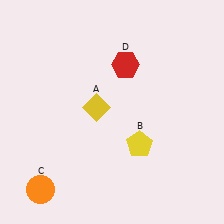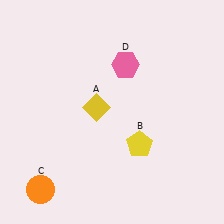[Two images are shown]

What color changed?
The hexagon (D) changed from red in Image 1 to pink in Image 2.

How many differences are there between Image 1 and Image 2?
There is 1 difference between the two images.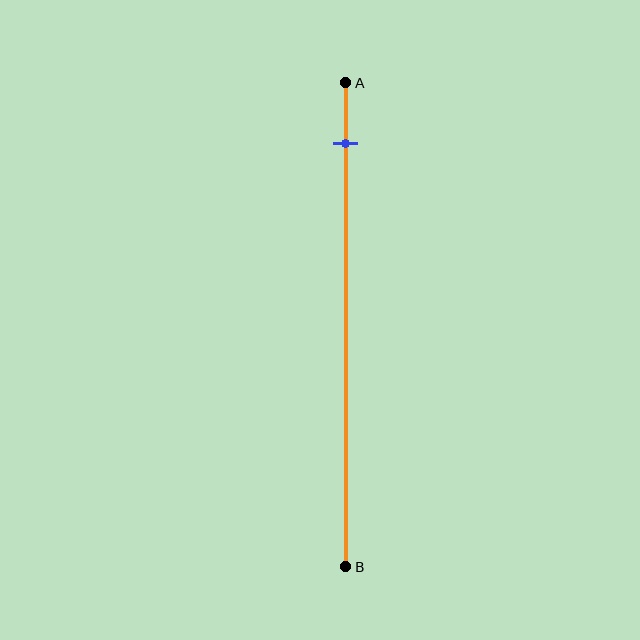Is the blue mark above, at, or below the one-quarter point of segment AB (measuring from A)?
The blue mark is above the one-quarter point of segment AB.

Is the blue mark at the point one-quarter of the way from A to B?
No, the mark is at about 15% from A, not at the 25% one-quarter point.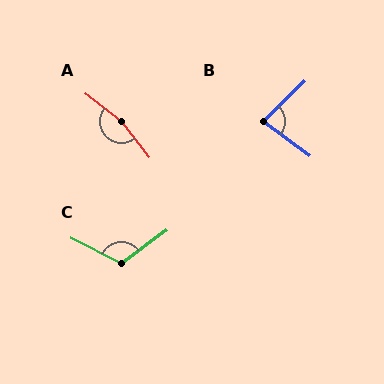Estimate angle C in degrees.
Approximately 117 degrees.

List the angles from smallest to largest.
B (81°), C (117°), A (166°).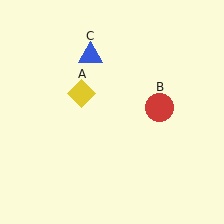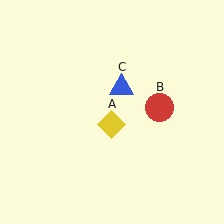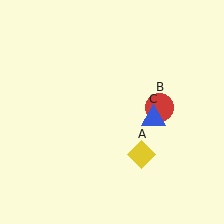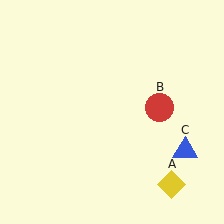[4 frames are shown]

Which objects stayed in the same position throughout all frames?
Red circle (object B) remained stationary.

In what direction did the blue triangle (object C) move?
The blue triangle (object C) moved down and to the right.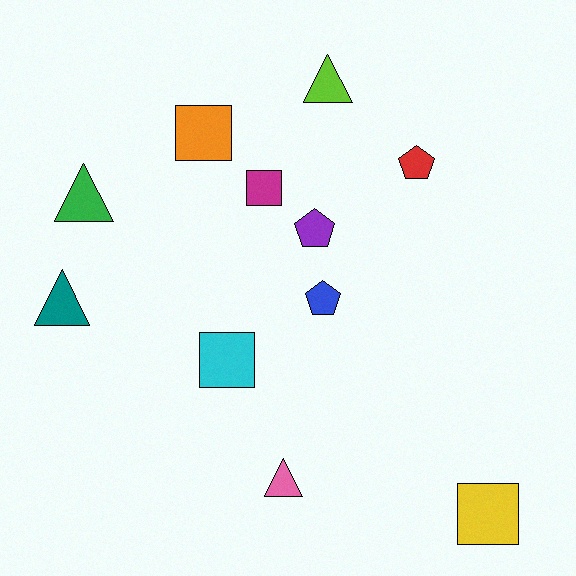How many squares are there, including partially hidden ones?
There are 4 squares.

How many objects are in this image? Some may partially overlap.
There are 11 objects.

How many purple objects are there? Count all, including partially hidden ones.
There is 1 purple object.